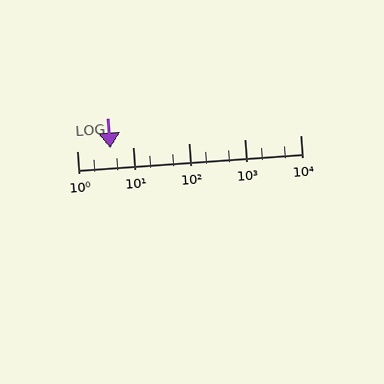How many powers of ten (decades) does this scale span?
The scale spans 4 decades, from 1 to 10000.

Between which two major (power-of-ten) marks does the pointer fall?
The pointer is between 1 and 10.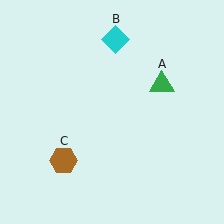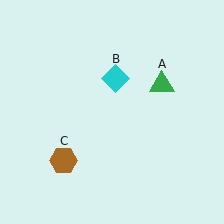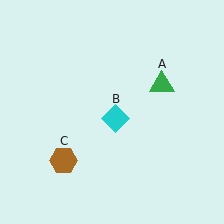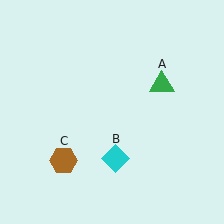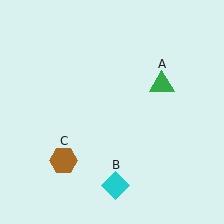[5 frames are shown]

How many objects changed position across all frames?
1 object changed position: cyan diamond (object B).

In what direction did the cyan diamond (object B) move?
The cyan diamond (object B) moved down.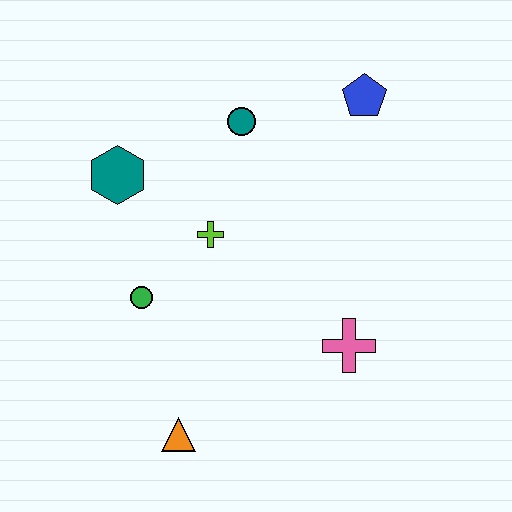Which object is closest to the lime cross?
The green circle is closest to the lime cross.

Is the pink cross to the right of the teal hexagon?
Yes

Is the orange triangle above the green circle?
No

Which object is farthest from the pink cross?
The teal hexagon is farthest from the pink cross.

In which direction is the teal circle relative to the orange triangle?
The teal circle is above the orange triangle.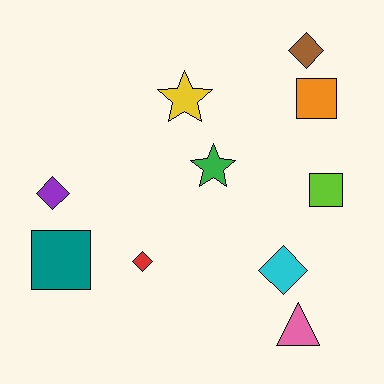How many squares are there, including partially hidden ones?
There are 3 squares.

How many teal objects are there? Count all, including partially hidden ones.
There is 1 teal object.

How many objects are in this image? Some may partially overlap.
There are 10 objects.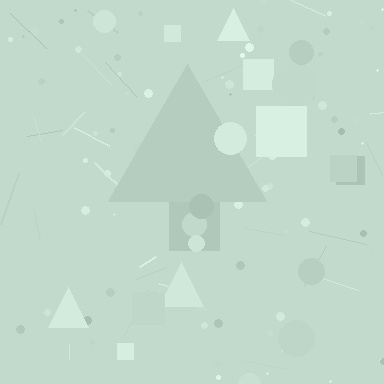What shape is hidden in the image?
A triangle is hidden in the image.